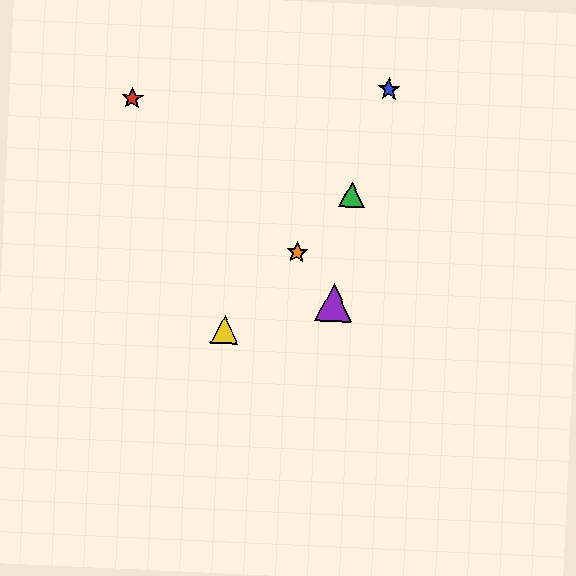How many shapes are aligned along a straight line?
3 shapes (the green triangle, the yellow triangle, the orange star) are aligned along a straight line.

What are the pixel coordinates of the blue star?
The blue star is at (389, 90).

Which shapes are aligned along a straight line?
The green triangle, the yellow triangle, the orange star are aligned along a straight line.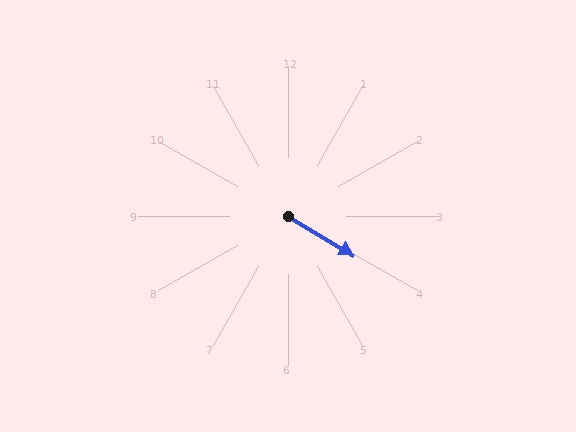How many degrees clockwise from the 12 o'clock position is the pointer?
Approximately 121 degrees.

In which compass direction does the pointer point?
Southeast.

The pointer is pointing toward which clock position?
Roughly 4 o'clock.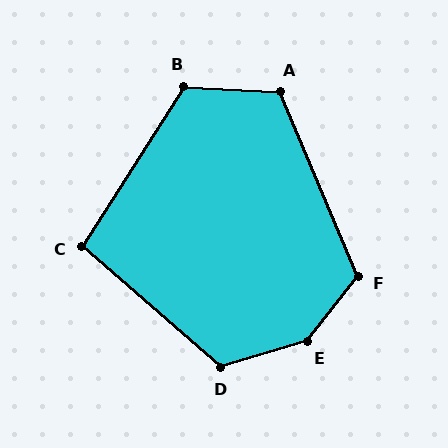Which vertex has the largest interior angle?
E, at approximately 145 degrees.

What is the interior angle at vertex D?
Approximately 122 degrees (obtuse).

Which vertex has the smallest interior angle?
C, at approximately 99 degrees.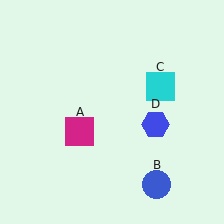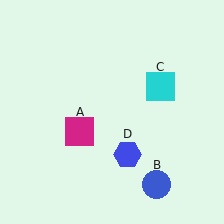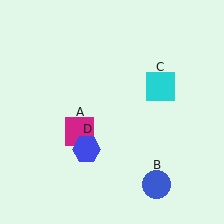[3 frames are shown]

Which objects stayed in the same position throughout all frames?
Magenta square (object A) and blue circle (object B) and cyan square (object C) remained stationary.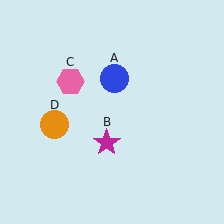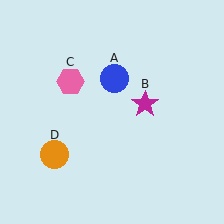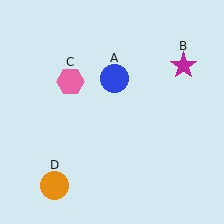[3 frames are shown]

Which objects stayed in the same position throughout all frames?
Blue circle (object A) and pink hexagon (object C) remained stationary.